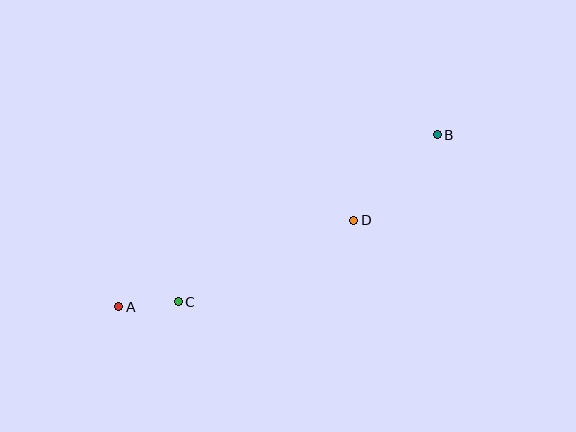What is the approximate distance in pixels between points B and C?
The distance between B and C is approximately 308 pixels.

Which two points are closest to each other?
Points A and C are closest to each other.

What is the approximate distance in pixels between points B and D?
The distance between B and D is approximately 119 pixels.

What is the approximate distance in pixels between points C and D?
The distance between C and D is approximately 194 pixels.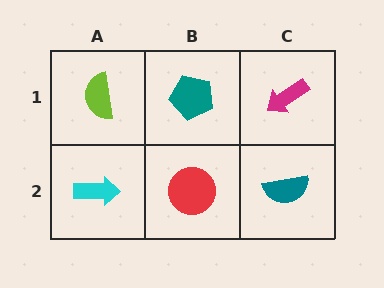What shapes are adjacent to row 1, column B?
A red circle (row 2, column B), a lime semicircle (row 1, column A), a magenta arrow (row 1, column C).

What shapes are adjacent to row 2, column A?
A lime semicircle (row 1, column A), a red circle (row 2, column B).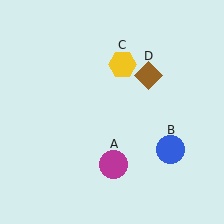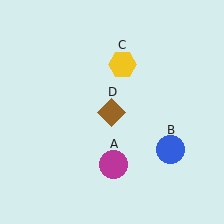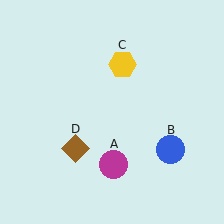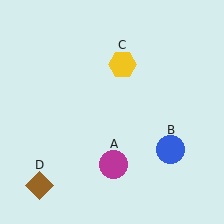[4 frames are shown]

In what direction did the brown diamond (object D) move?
The brown diamond (object D) moved down and to the left.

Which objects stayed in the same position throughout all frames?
Magenta circle (object A) and blue circle (object B) and yellow hexagon (object C) remained stationary.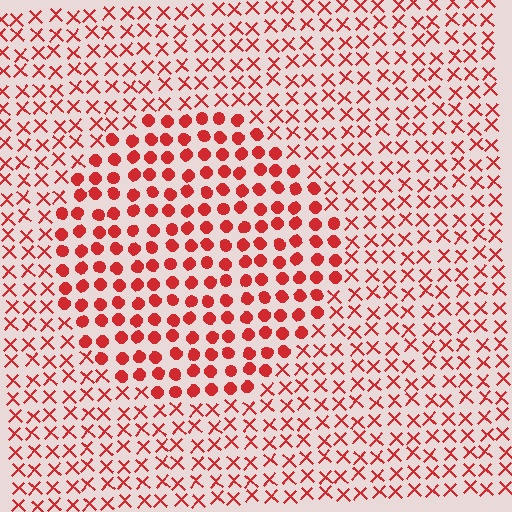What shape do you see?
I see a circle.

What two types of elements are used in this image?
The image uses circles inside the circle region and X marks outside it.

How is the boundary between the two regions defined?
The boundary is defined by a change in element shape: circles inside vs. X marks outside. All elements share the same color and spacing.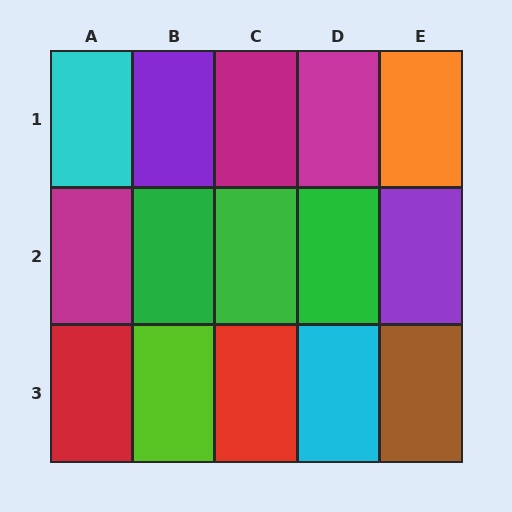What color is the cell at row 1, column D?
Magenta.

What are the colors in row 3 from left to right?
Red, lime, red, cyan, brown.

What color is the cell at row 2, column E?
Purple.